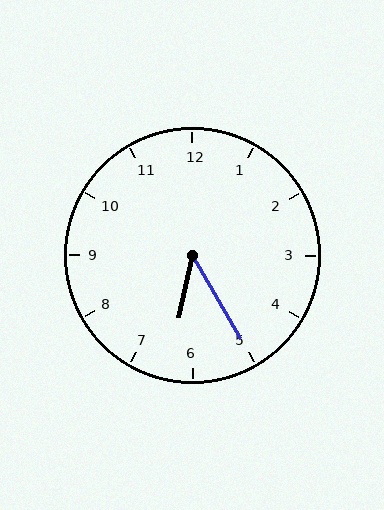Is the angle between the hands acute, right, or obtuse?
It is acute.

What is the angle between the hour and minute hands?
Approximately 42 degrees.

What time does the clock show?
6:25.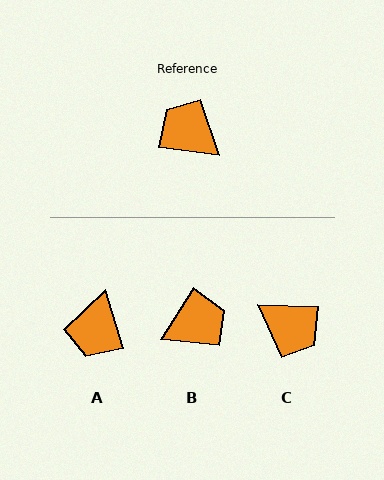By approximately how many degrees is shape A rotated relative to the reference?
Approximately 114 degrees counter-clockwise.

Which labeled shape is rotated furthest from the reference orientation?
C, about 175 degrees away.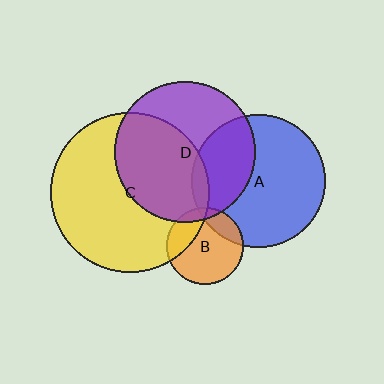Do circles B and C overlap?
Yes.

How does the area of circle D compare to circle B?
Approximately 3.3 times.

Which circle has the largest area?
Circle C (yellow).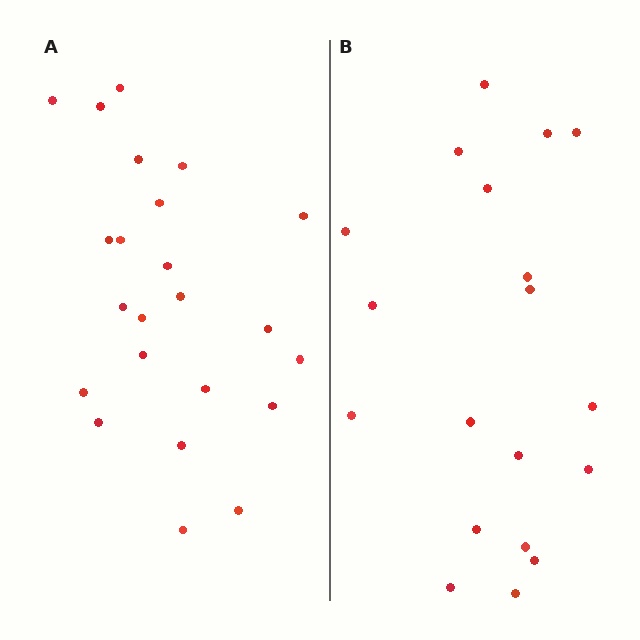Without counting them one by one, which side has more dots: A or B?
Region A (the left region) has more dots.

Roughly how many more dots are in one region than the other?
Region A has about 4 more dots than region B.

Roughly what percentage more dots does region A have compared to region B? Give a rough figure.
About 20% more.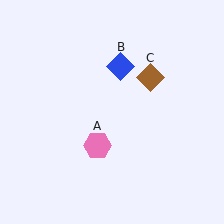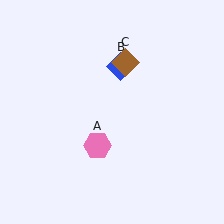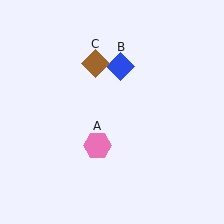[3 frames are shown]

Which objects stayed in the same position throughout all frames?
Pink hexagon (object A) and blue diamond (object B) remained stationary.